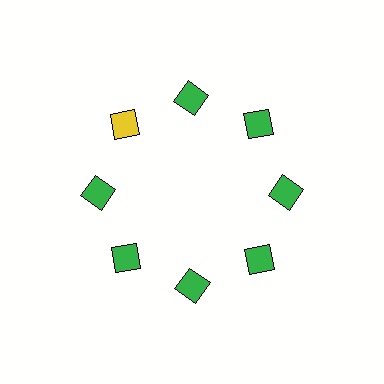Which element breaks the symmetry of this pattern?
The yellow square at roughly the 10 o'clock position breaks the symmetry. All other shapes are green squares.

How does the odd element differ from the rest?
It has a different color: yellow instead of green.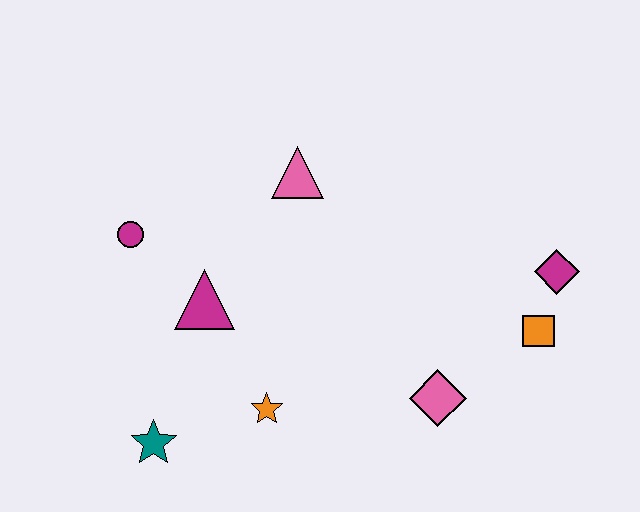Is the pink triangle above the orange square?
Yes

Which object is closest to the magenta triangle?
The magenta circle is closest to the magenta triangle.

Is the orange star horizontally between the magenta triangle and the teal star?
No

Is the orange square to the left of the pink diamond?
No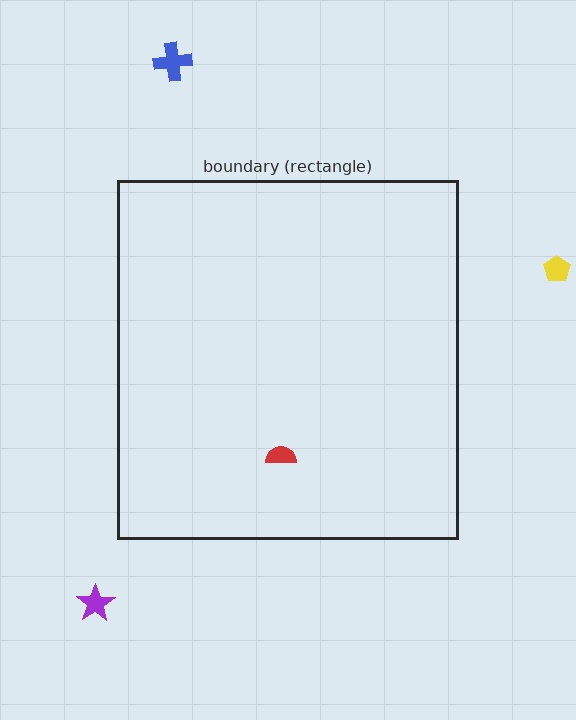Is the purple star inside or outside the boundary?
Outside.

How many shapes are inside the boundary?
1 inside, 3 outside.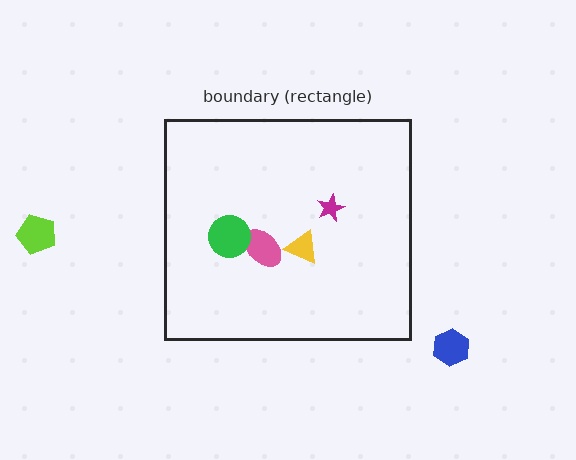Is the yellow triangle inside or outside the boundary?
Inside.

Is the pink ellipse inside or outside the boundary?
Inside.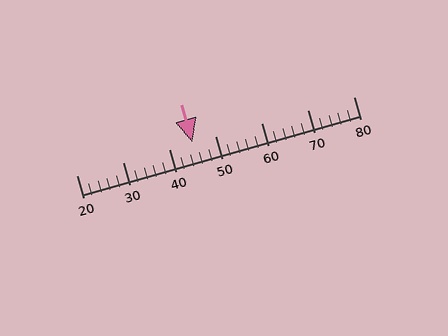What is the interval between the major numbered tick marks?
The major tick marks are spaced 10 units apart.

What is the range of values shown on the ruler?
The ruler shows values from 20 to 80.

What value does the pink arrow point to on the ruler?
The pink arrow points to approximately 45.